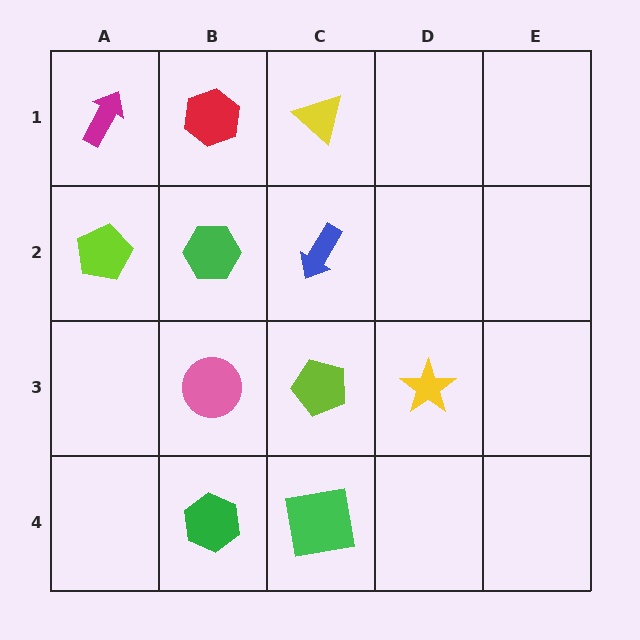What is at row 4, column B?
A green hexagon.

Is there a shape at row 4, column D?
No, that cell is empty.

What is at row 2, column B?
A green hexagon.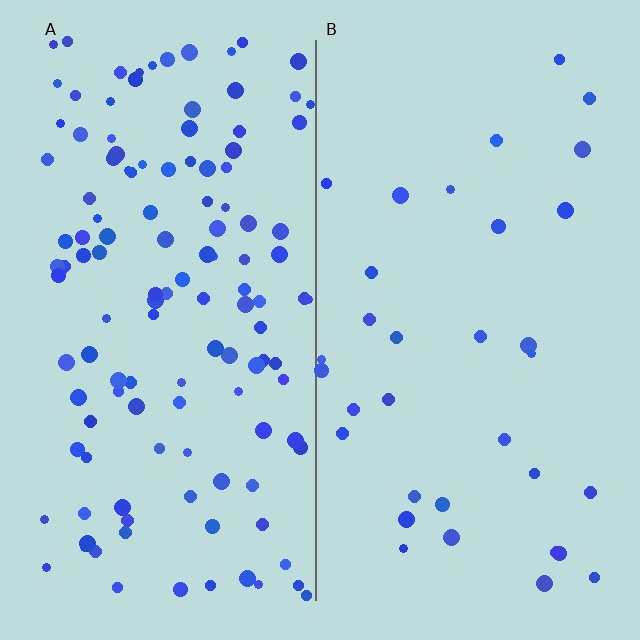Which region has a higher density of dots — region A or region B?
A (the left).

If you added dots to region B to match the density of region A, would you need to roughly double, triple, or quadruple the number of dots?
Approximately quadruple.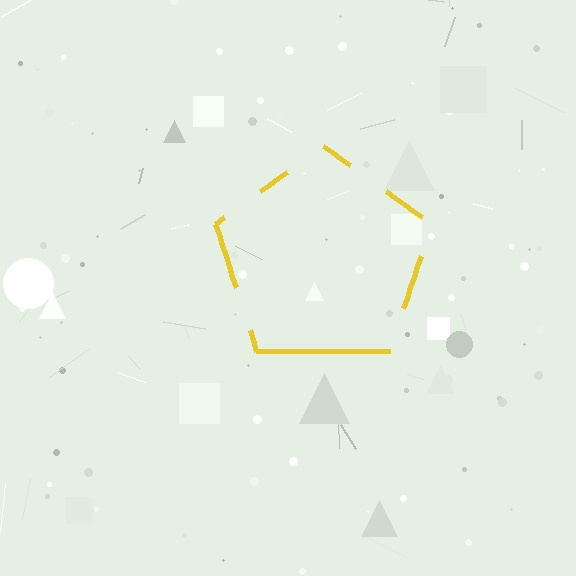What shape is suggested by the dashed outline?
The dashed outline suggests a pentagon.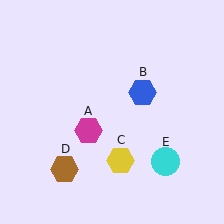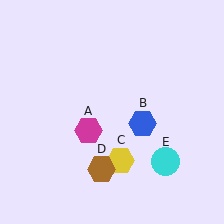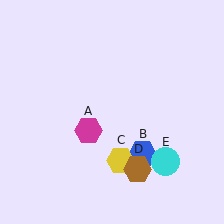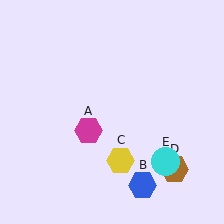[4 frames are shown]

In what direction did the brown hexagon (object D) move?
The brown hexagon (object D) moved right.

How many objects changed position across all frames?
2 objects changed position: blue hexagon (object B), brown hexagon (object D).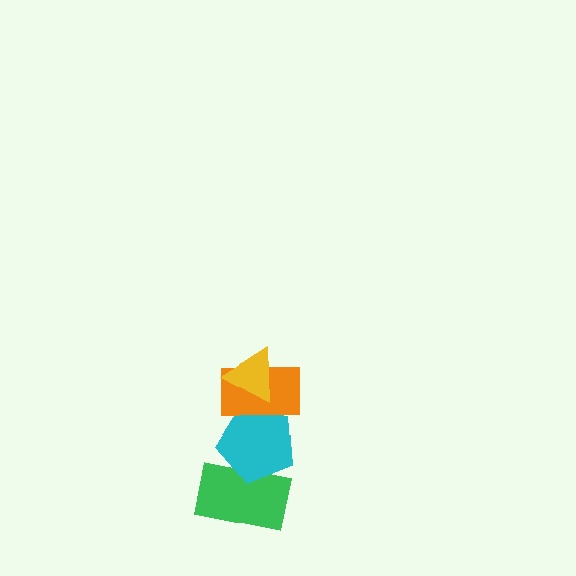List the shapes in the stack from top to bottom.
From top to bottom: the yellow triangle, the orange rectangle, the cyan pentagon, the green rectangle.